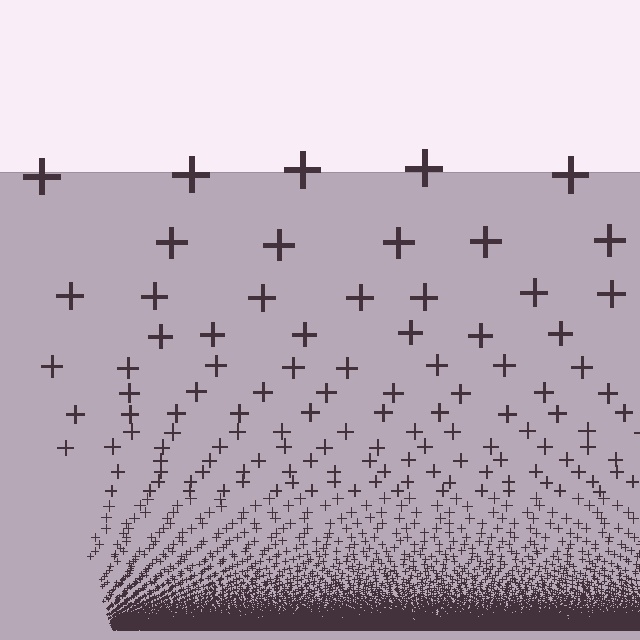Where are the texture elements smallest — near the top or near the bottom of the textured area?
Near the bottom.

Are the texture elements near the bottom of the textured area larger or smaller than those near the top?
Smaller. The gradient is inverted — elements near the bottom are smaller and denser.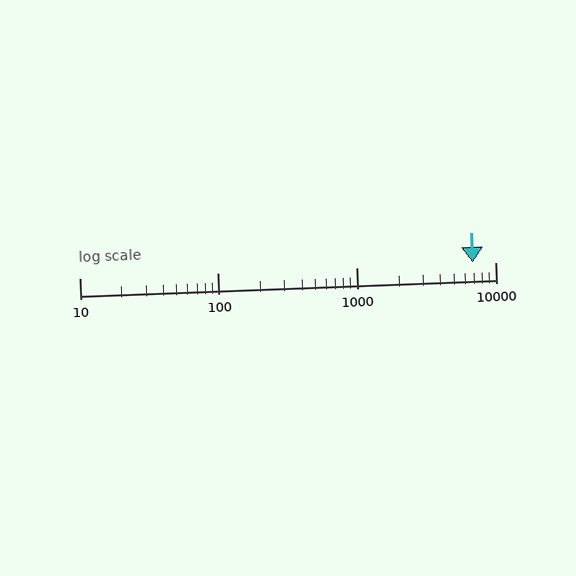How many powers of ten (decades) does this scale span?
The scale spans 3 decades, from 10 to 10000.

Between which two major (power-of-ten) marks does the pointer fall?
The pointer is between 1000 and 10000.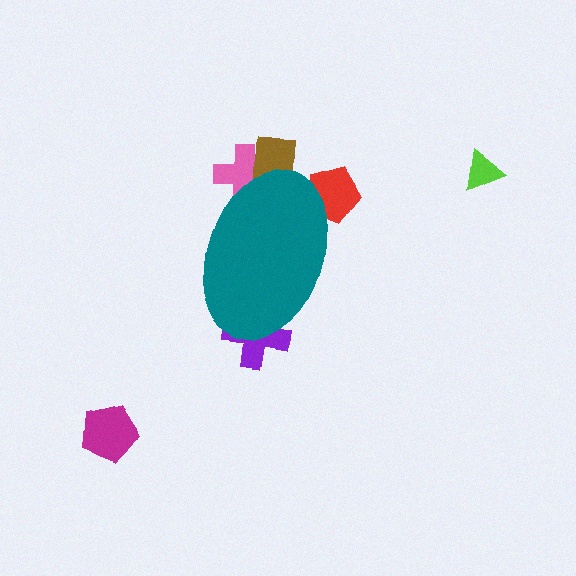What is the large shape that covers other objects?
A teal ellipse.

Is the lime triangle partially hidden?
No, the lime triangle is fully visible.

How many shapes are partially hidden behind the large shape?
4 shapes are partially hidden.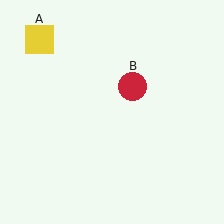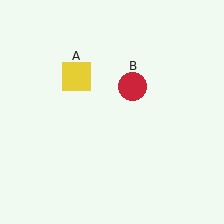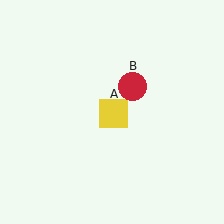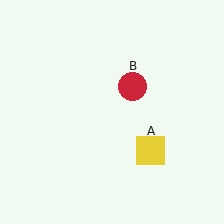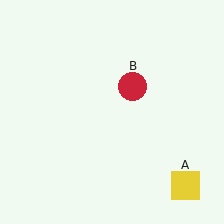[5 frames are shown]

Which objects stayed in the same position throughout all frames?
Red circle (object B) remained stationary.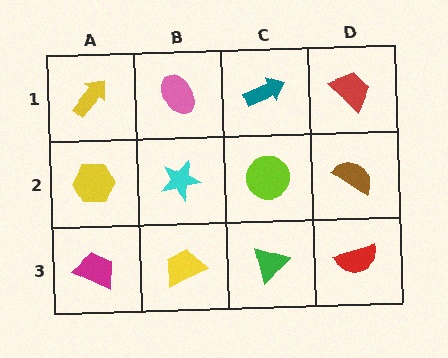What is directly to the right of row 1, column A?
A pink ellipse.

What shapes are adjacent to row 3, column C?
A lime circle (row 2, column C), a yellow trapezoid (row 3, column B), a red semicircle (row 3, column D).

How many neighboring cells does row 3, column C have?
3.